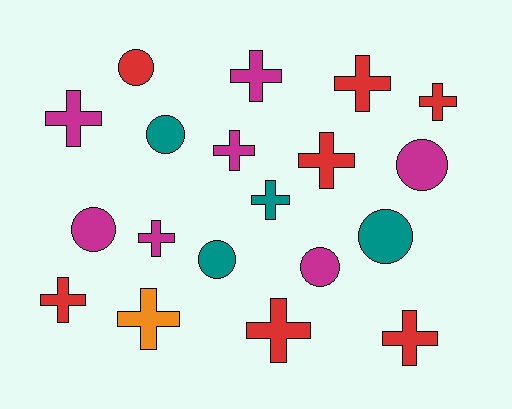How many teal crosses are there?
There is 1 teal cross.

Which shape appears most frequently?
Cross, with 12 objects.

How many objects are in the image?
There are 19 objects.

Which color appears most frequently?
Red, with 7 objects.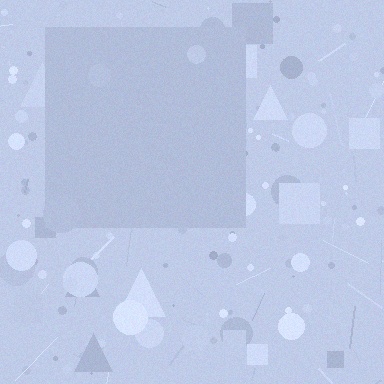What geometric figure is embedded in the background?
A square is embedded in the background.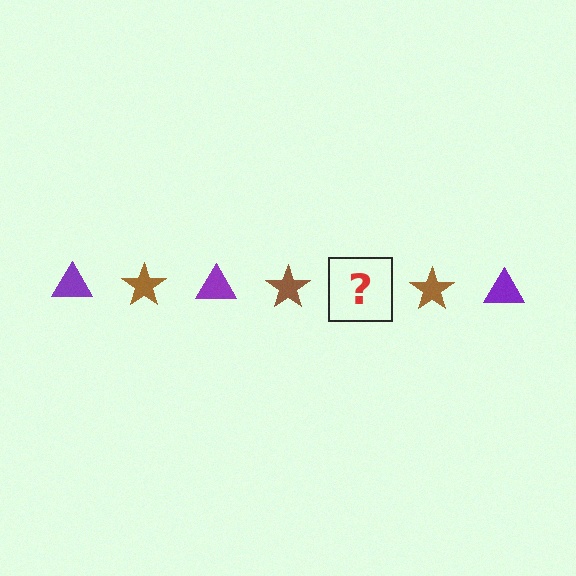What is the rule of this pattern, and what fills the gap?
The rule is that the pattern alternates between purple triangle and brown star. The gap should be filled with a purple triangle.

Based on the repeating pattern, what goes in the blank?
The blank should be a purple triangle.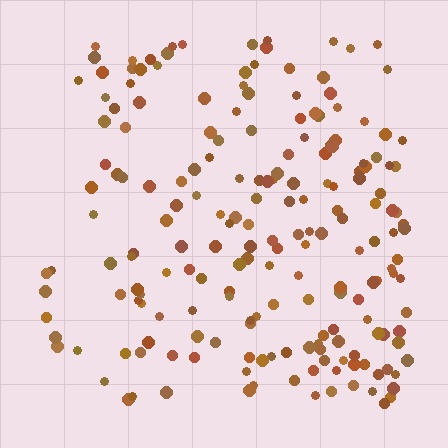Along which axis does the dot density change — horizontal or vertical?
Horizontal.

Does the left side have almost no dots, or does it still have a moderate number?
Still a moderate number, just noticeably fewer than the right.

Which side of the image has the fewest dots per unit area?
The left.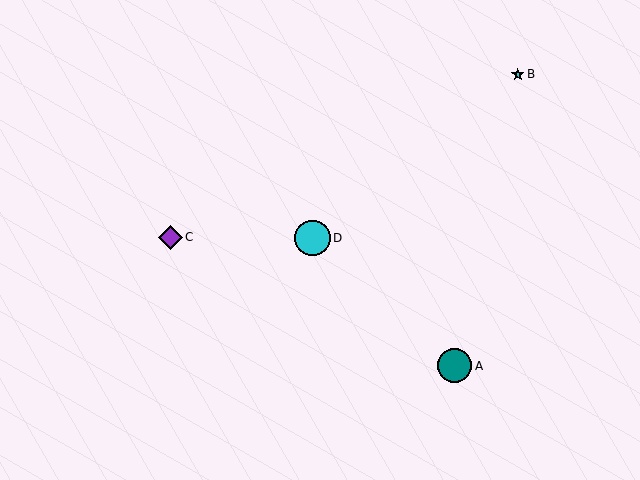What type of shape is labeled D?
Shape D is a cyan circle.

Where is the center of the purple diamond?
The center of the purple diamond is at (170, 237).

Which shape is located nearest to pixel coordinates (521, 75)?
The cyan star (labeled B) at (518, 74) is nearest to that location.